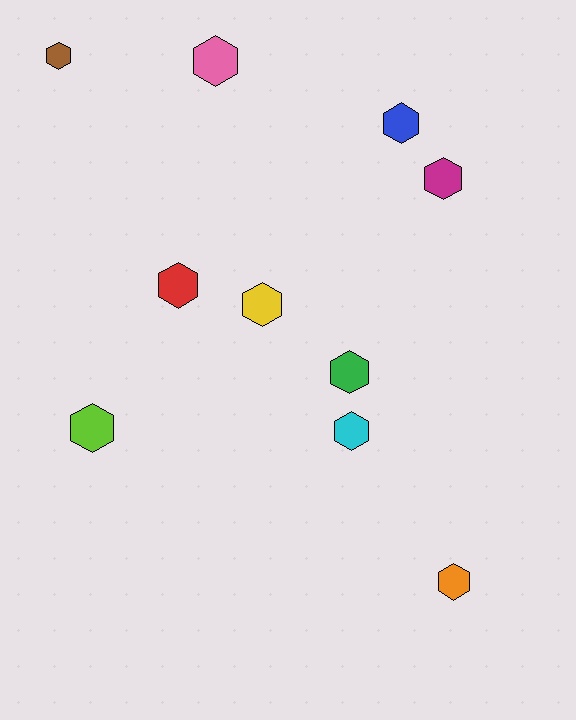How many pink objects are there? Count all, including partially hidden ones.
There is 1 pink object.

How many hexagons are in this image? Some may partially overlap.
There are 10 hexagons.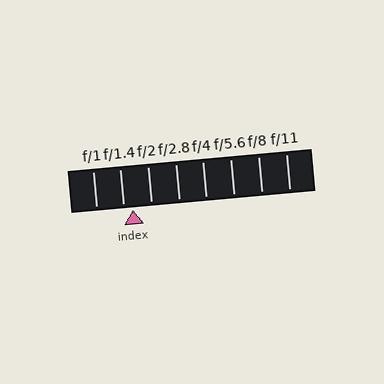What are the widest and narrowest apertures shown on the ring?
The widest aperture shown is f/1 and the narrowest is f/11.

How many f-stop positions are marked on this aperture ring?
There are 8 f-stop positions marked.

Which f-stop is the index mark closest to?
The index mark is closest to f/1.4.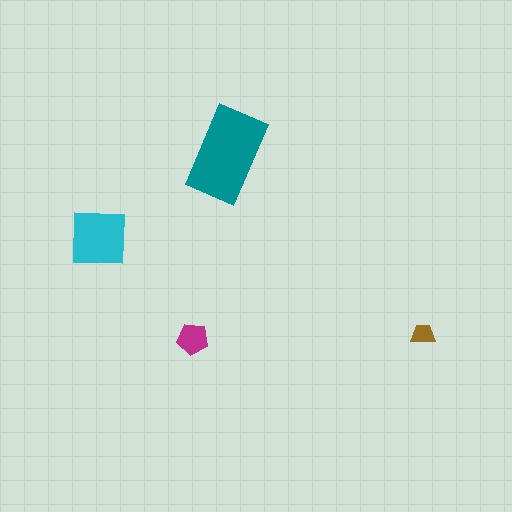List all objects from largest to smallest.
The teal rectangle, the cyan square, the magenta pentagon, the brown trapezoid.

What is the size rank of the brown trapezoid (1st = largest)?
4th.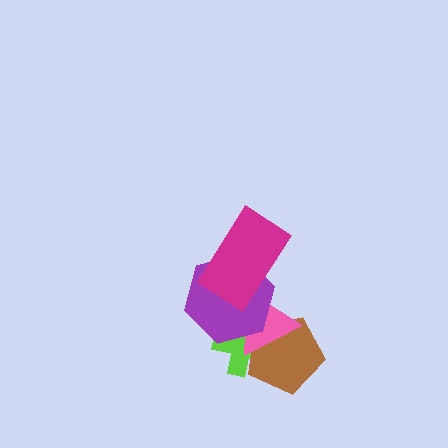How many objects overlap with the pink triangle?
4 objects overlap with the pink triangle.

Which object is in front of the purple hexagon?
The magenta rectangle is in front of the purple hexagon.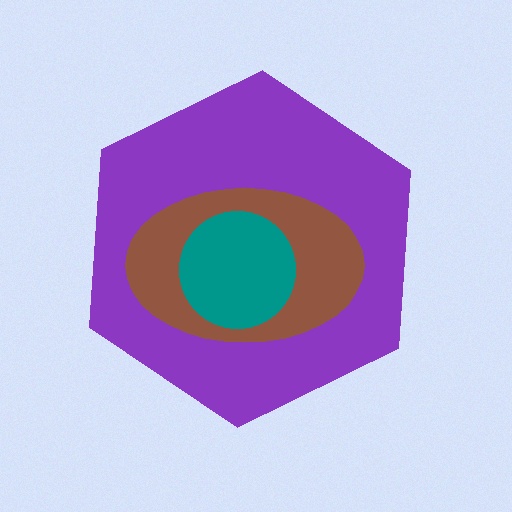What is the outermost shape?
The purple hexagon.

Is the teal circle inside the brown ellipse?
Yes.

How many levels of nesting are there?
3.